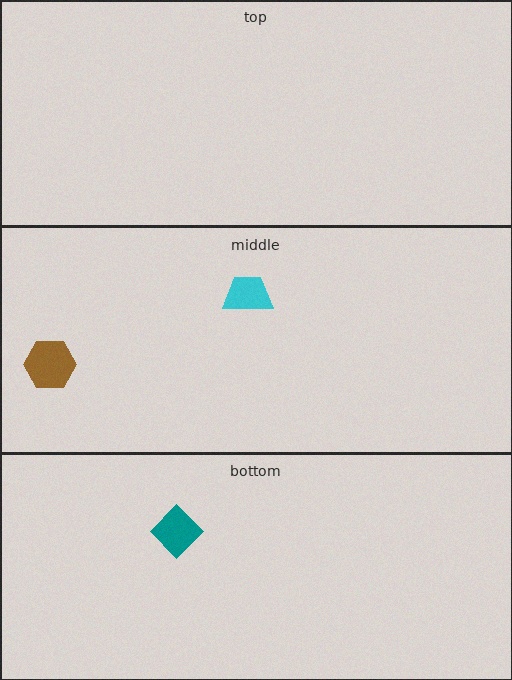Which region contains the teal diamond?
The bottom region.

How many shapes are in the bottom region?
1.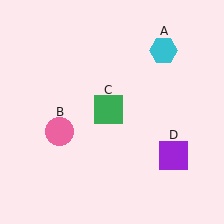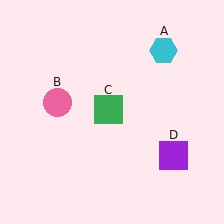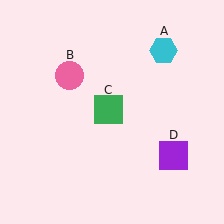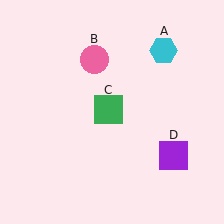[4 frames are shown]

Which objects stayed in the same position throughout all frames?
Cyan hexagon (object A) and green square (object C) and purple square (object D) remained stationary.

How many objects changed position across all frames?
1 object changed position: pink circle (object B).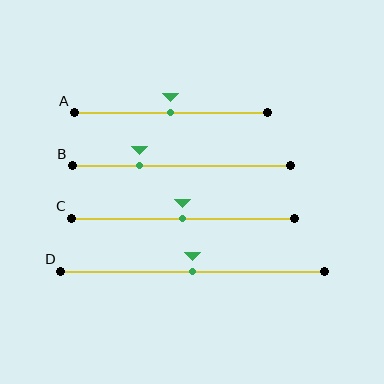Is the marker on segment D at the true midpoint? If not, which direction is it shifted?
Yes, the marker on segment D is at the true midpoint.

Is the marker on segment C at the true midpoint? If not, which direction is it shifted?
Yes, the marker on segment C is at the true midpoint.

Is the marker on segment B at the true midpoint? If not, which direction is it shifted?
No, the marker on segment B is shifted to the left by about 19% of the segment length.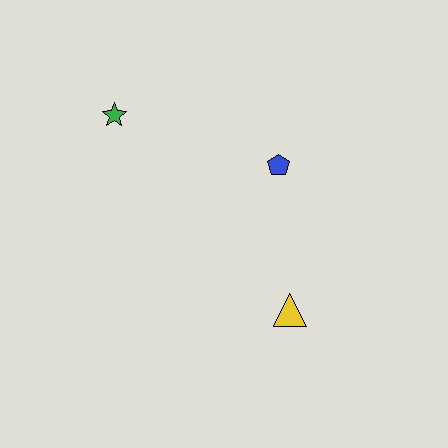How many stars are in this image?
There is 1 star.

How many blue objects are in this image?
There is 1 blue object.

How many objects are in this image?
There are 3 objects.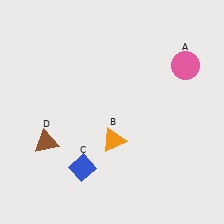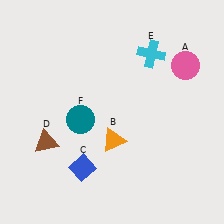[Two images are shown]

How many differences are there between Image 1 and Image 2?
There are 2 differences between the two images.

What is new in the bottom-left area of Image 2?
A teal circle (F) was added in the bottom-left area of Image 2.